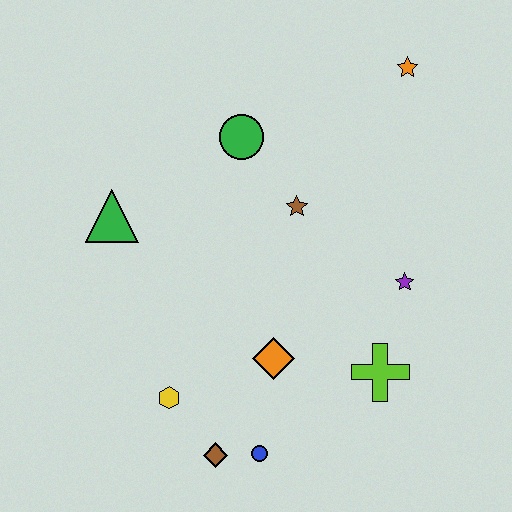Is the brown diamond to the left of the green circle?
Yes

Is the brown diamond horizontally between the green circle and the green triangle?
Yes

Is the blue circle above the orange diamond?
No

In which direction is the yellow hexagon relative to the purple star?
The yellow hexagon is to the left of the purple star.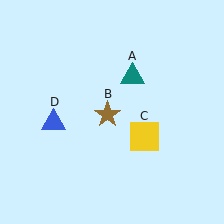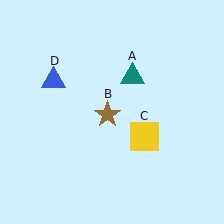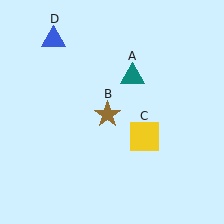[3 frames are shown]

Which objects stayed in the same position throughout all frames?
Teal triangle (object A) and brown star (object B) and yellow square (object C) remained stationary.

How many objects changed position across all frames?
1 object changed position: blue triangle (object D).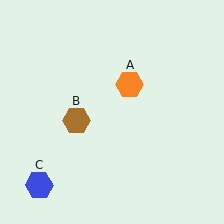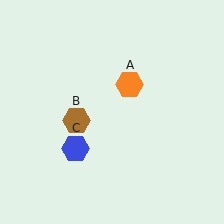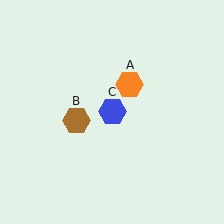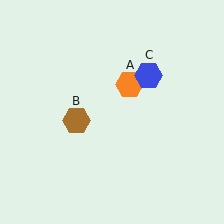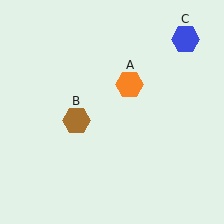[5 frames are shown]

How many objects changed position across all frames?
1 object changed position: blue hexagon (object C).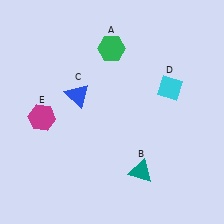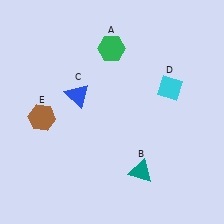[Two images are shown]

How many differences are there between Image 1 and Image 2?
There is 1 difference between the two images.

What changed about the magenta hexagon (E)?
In Image 1, E is magenta. In Image 2, it changed to brown.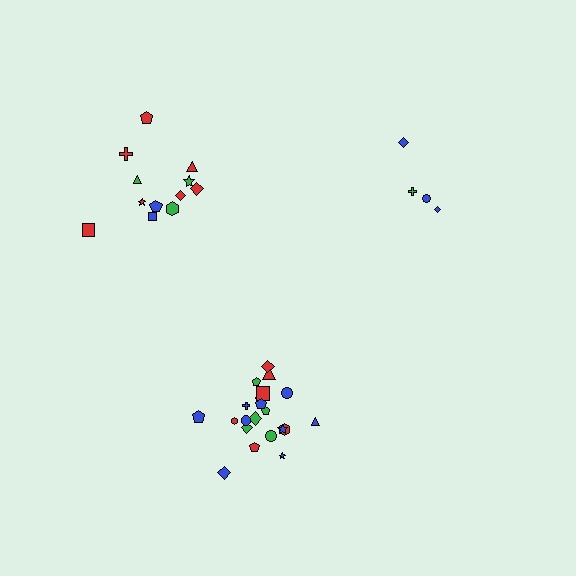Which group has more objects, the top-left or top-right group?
The top-left group.